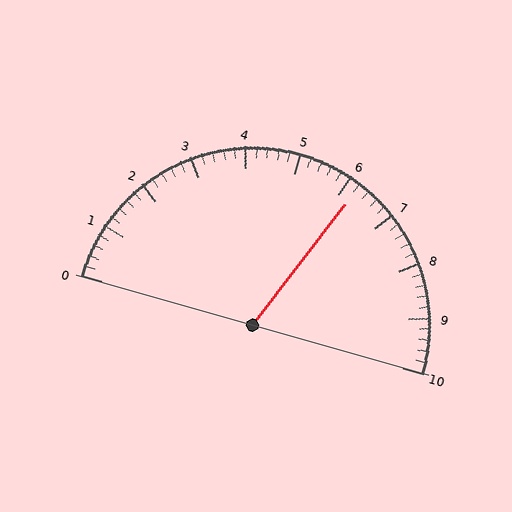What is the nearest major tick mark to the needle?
The nearest major tick mark is 6.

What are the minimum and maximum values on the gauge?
The gauge ranges from 0 to 10.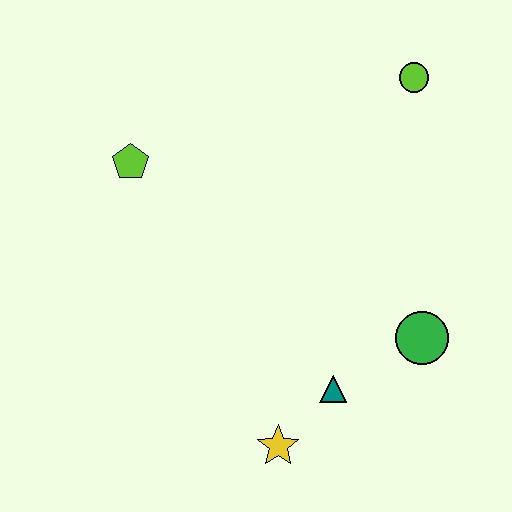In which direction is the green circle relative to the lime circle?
The green circle is below the lime circle.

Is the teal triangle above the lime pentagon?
No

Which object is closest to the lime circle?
The green circle is closest to the lime circle.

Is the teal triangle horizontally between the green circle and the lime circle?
No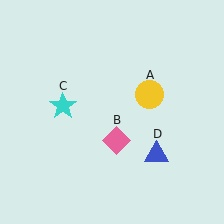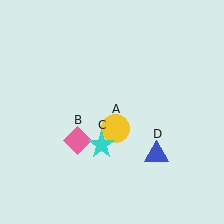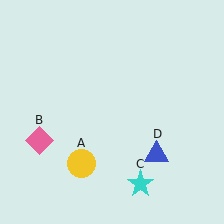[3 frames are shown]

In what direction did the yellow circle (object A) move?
The yellow circle (object A) moved down and to the left.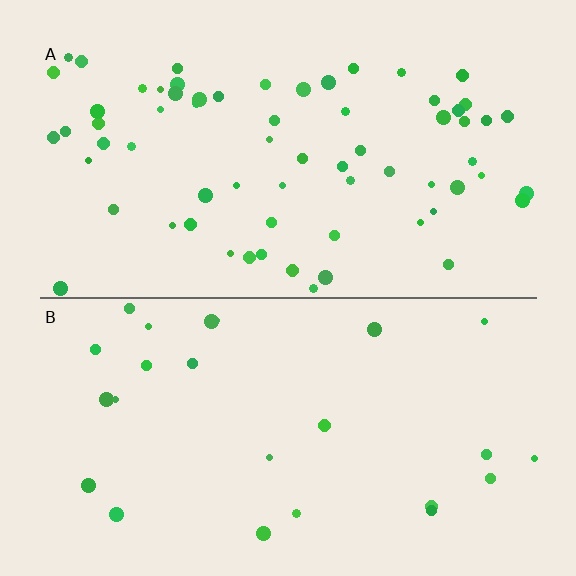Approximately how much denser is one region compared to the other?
Approximately 2.7× — region A over region B.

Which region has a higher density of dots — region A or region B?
A (the top).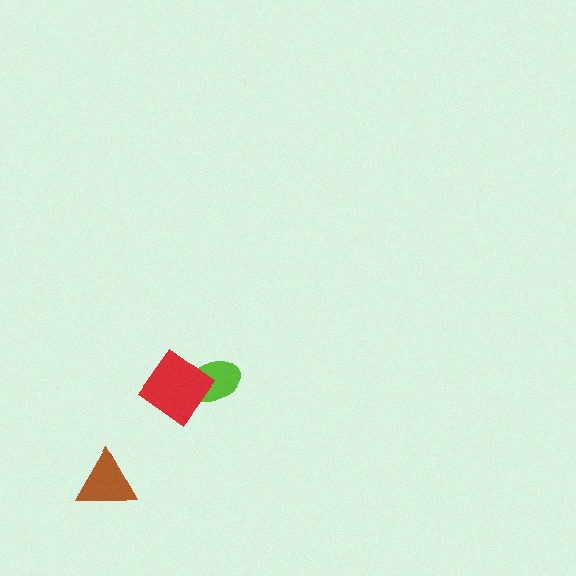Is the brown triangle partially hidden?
No, no other shape covers it.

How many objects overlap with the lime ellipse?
1 object overlaps with the lime ellipse.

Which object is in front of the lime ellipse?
The red diamond is in front of the lime ellipse.